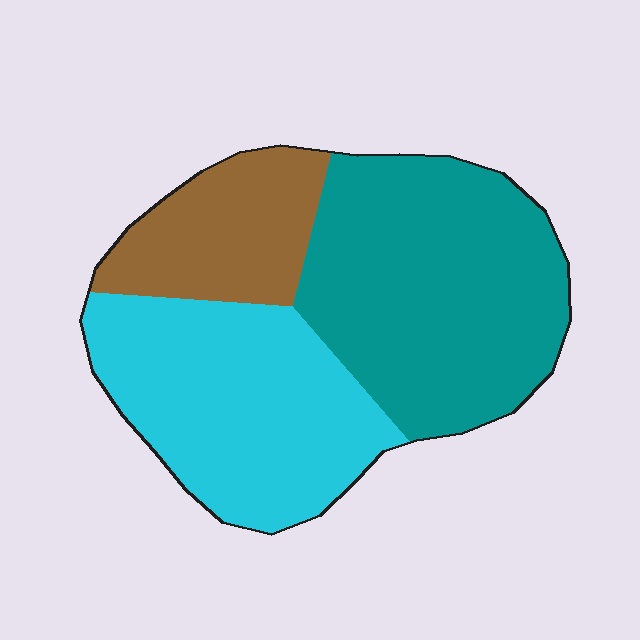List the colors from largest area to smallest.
From largest to smallest: teal, cyan, brown.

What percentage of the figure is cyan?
Cyan covers 37% of the figure.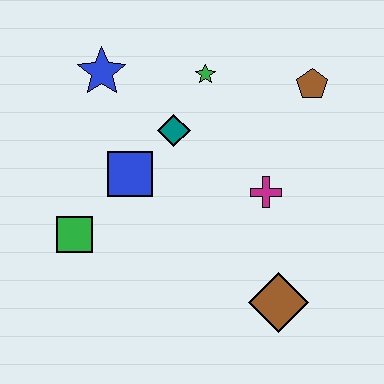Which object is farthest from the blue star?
The brown diamond is farthest from the blue star.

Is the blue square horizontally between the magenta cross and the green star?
No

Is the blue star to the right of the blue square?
No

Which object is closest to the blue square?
The teal diamond is closest to the blue square.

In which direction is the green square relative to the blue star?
The green square is below the blue star.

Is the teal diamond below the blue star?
Yes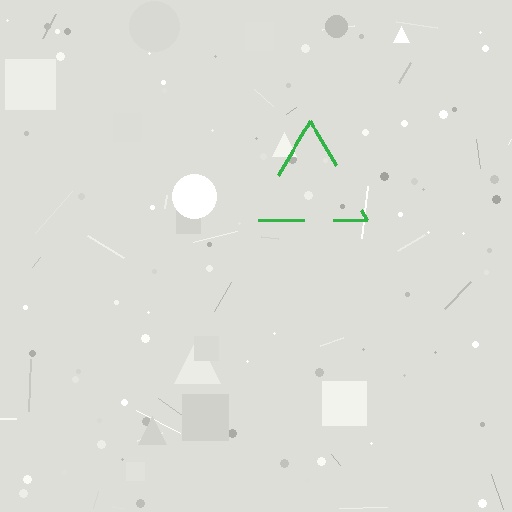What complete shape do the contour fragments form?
The contour fragments form a triangle.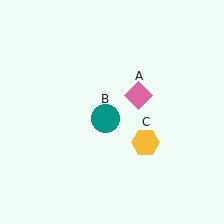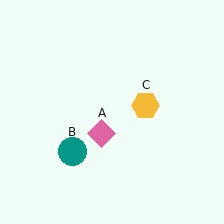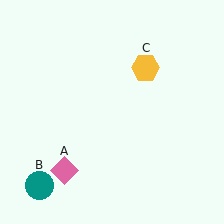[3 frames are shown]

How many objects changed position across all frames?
3 objects changed position: pink diamond (object A), teal circle (object B), yellow hexagon (object C).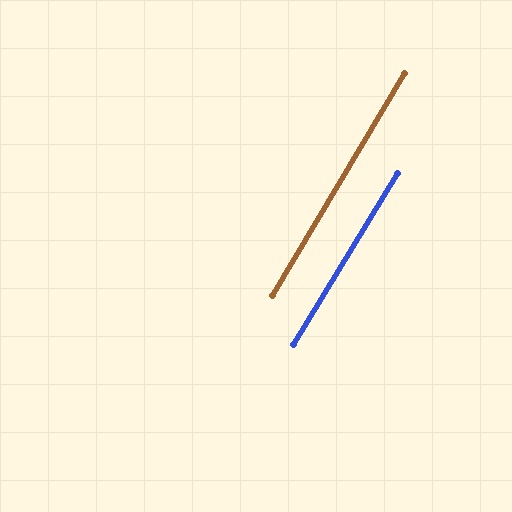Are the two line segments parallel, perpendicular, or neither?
Parallel — their directions differ by only 0.8°.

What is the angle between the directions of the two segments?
Approximately 1 degree.